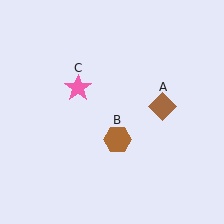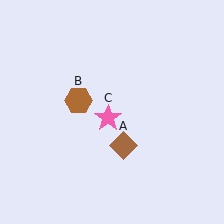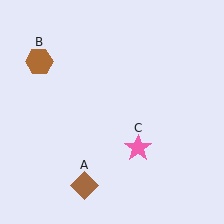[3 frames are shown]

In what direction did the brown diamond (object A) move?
The brown diamond (object A) moved down and to the left.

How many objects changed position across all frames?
3 objects changed position: brown diamond (object A), brown hexagon (object B), pink star (object C).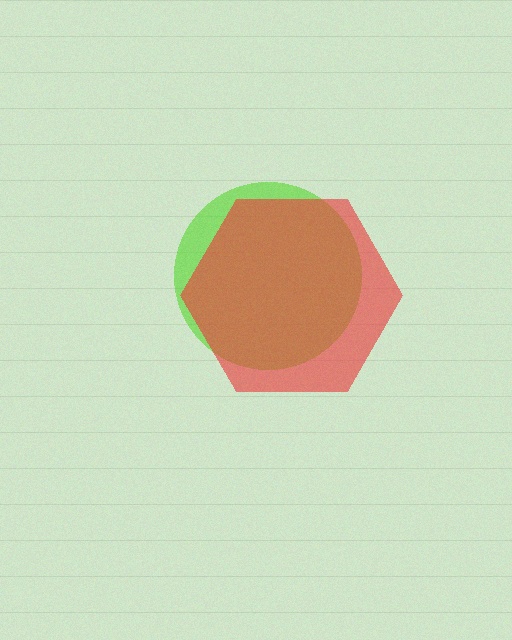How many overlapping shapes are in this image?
There are 2 overlapping shapes in the image.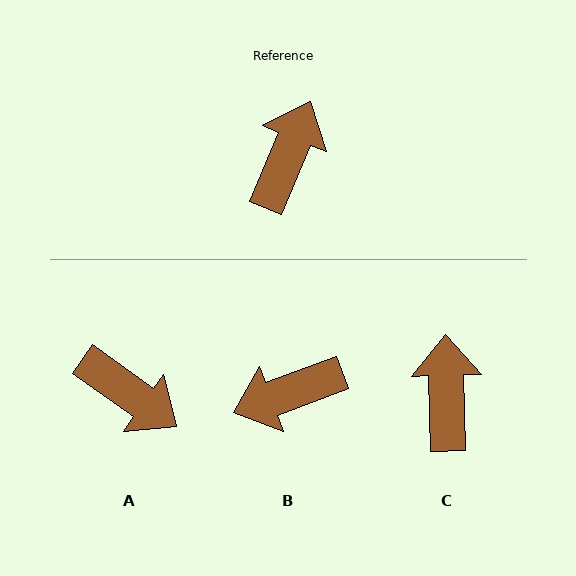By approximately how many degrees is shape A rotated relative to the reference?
Approximately 103 degrees clockwise.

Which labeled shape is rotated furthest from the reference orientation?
B, about 133 degrees away.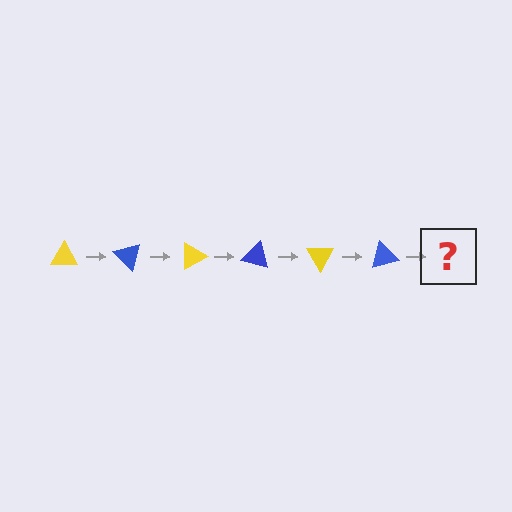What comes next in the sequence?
The next element should be a yellow triangle, rotated 270 degrees from the start.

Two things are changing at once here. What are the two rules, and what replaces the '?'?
The two rules are that it rotates 45 degrees each step and the color cycles through yellow and blue. The '?' should be a yellow triangle, rotated 270 degrees from the start.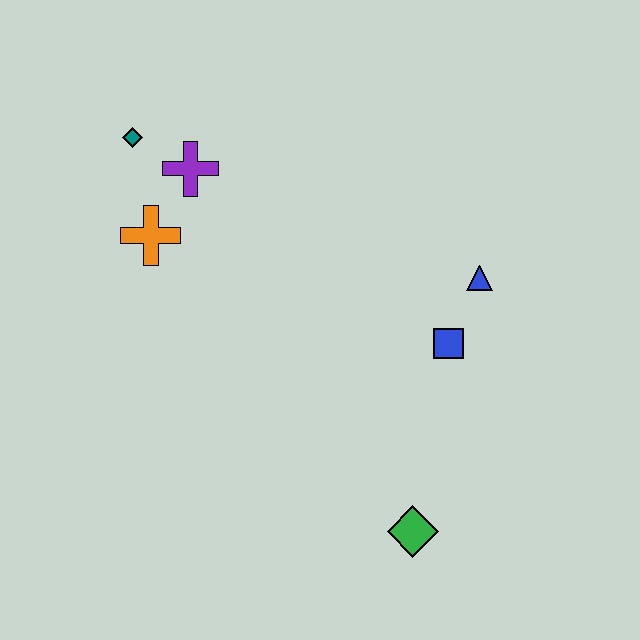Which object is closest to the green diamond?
The blue square is closest to the green diamond.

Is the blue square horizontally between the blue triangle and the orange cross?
Yes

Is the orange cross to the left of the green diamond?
Yes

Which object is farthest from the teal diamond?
The green diamond is farthest from the teal diamond.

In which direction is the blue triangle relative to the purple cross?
The blue triangle is to the right of the purple cross.